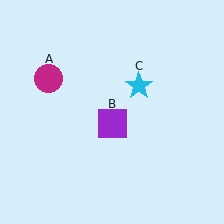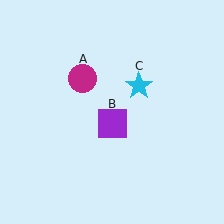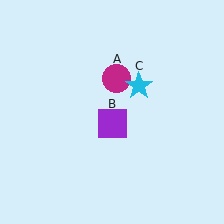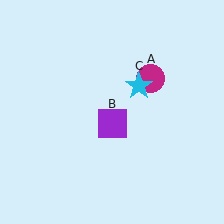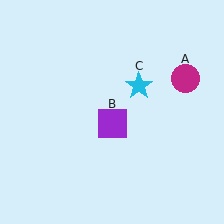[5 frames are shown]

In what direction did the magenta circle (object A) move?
The magenta circle (object A) moved right.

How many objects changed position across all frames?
1 object changed position: magenta circle (object A).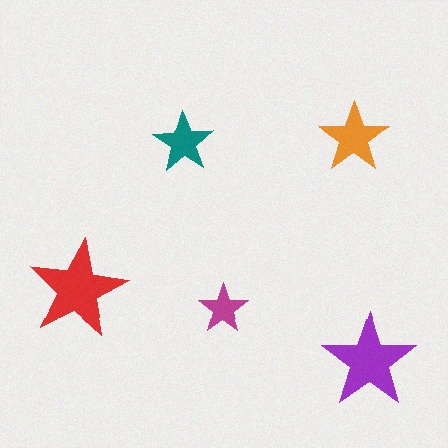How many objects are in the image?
There are 5 objects in the image.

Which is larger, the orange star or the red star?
The red one.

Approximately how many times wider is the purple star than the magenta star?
About 2 times wider.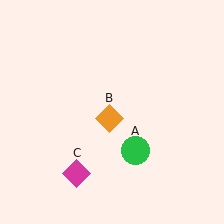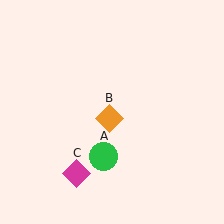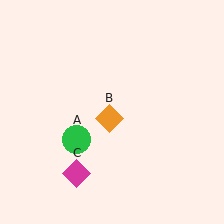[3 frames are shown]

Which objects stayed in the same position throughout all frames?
Orange diamond (object B) and magenta diamond (object C) remained stationary.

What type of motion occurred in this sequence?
The green circle (object A) rotated clockwise around the center of the scene.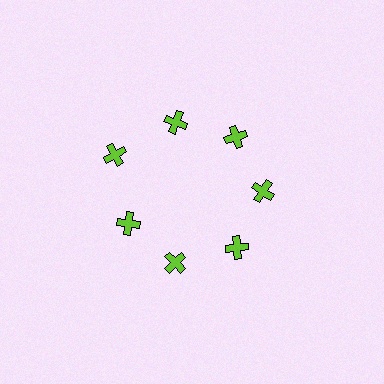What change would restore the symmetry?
The symmetry would be restored by moving it inward, back onto the ring so that all 7 crosses sit at equal angles and equal distance from the center.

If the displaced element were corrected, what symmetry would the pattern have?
It would have 7-fold rotational symmetry — the pattern would map onto itself every 51 degrees.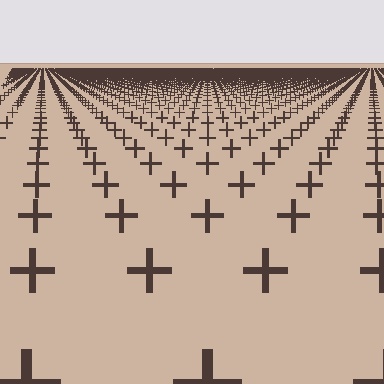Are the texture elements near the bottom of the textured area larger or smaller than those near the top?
Larger. Near the bottom, elements are closer to the viewer and appear at a bigger on-screen size.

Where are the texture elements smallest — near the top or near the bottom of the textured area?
Near the top.